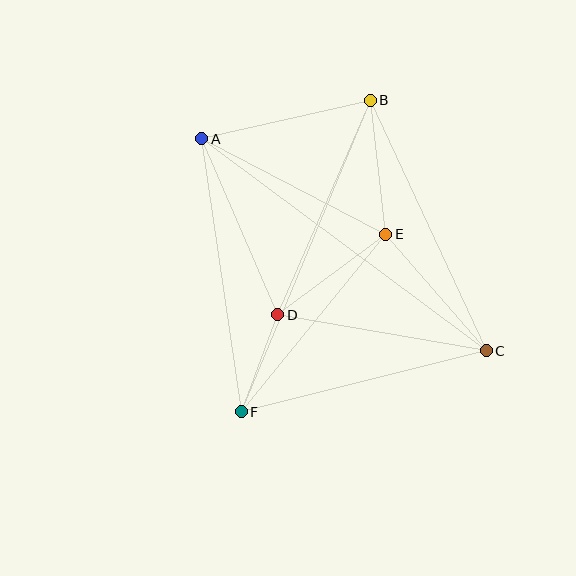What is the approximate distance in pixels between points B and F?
The distance between B and F is approximately 337 pixels.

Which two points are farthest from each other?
Points A and C are farthest from each other.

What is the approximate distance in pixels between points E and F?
The distance between E and F is approximately 229 pixels.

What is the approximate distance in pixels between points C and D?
The distance between C and D is approximately 211 pixels.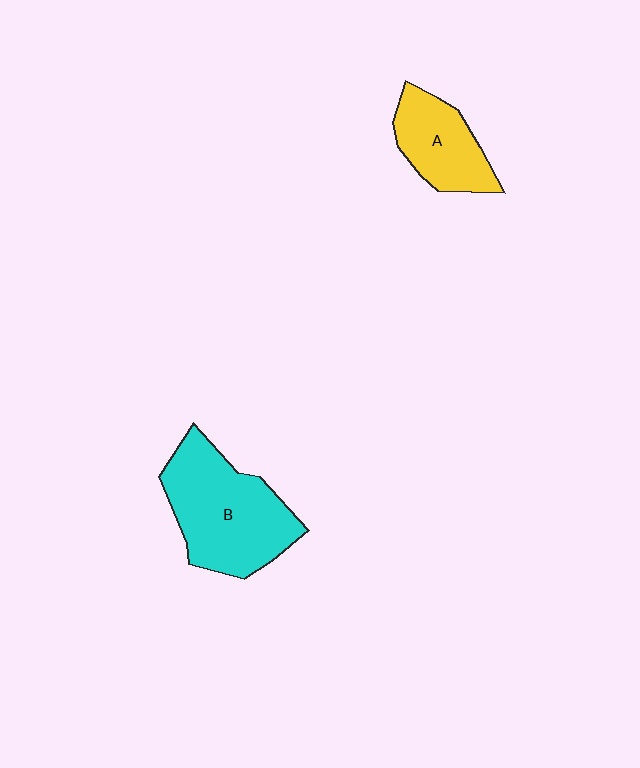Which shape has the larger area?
Shape B (cyan).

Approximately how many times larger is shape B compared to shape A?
Approximately 1.7 times.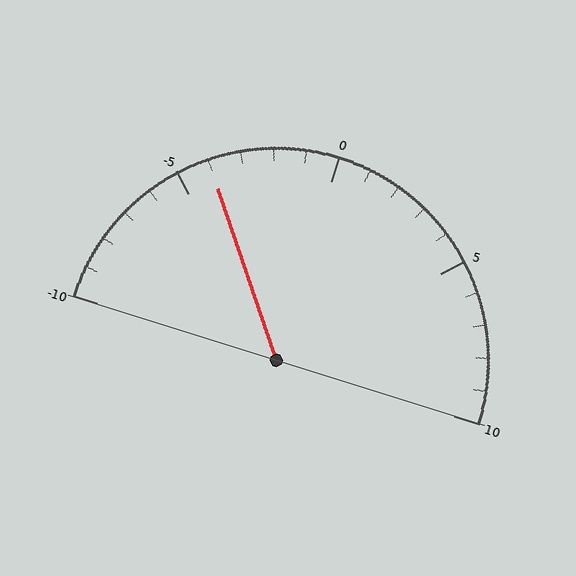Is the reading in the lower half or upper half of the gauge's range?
The reading is in the lower half of the range (-10 to 10).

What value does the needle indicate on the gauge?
The needle indicates approximately -4.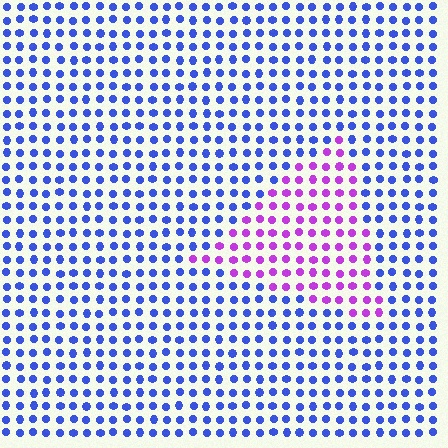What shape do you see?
I see a triangle.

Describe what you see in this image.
The image is filled with small blue elements in a uniform arrangement. A triangle-shaped region is visible where the elements are tinted to a slightly different hue, forming a subtle color boundary.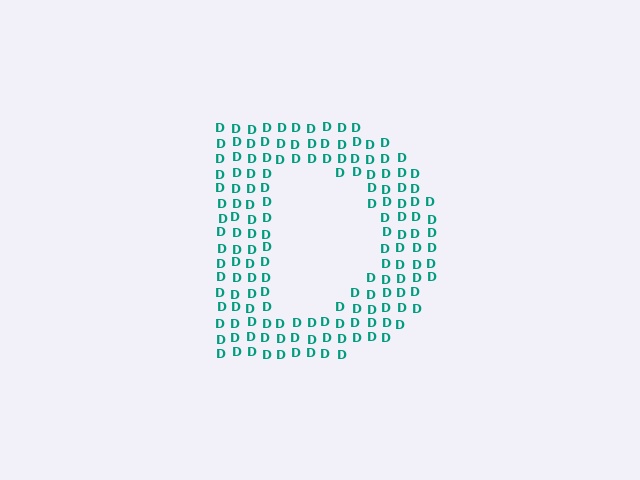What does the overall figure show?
The overall figure shows the letter D.